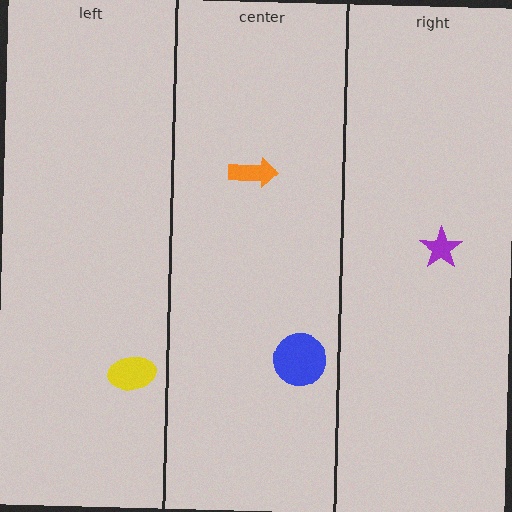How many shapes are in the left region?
1.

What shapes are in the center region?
The orange arrow, the blue circle.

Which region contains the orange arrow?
The center region.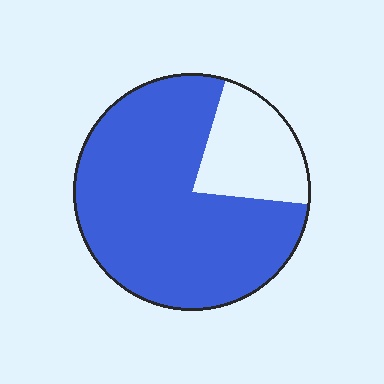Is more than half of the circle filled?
Yes.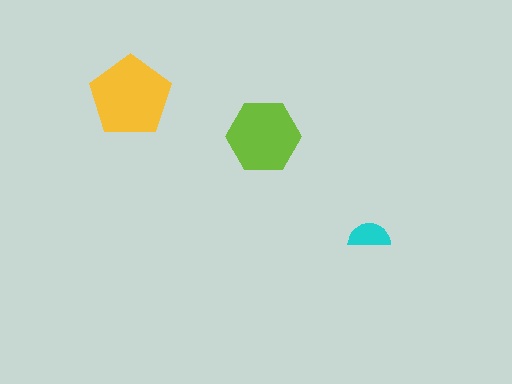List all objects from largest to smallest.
The yellow pentagon, the lime hexagon, the cyan semicircle.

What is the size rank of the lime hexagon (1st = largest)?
2nd.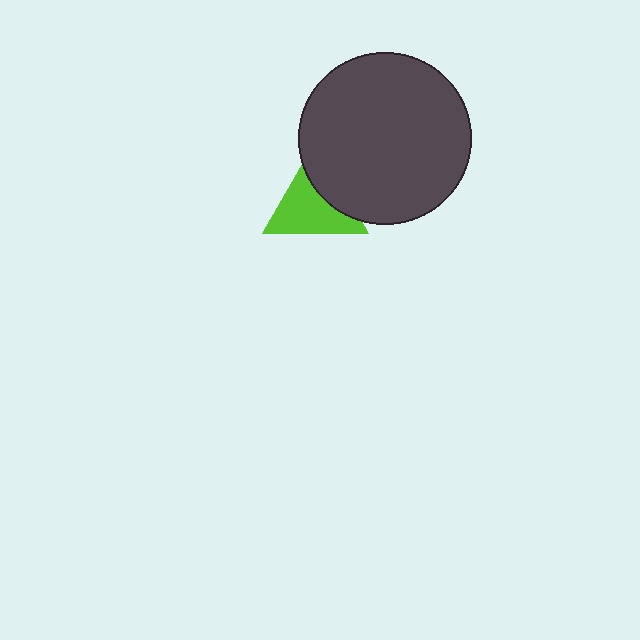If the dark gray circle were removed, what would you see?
You would see the complete lime triangle.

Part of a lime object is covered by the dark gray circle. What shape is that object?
It is a triangle.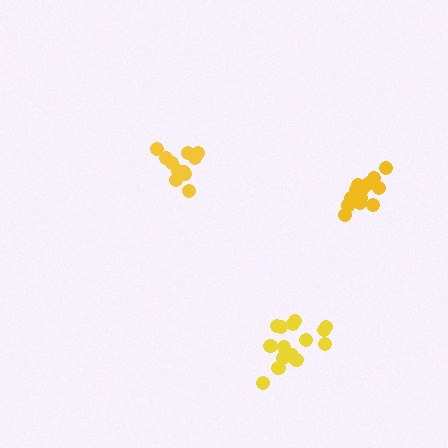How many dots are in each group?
Group 1: 11 dots, Group 2: 14 dots, Group 3: 16 dots (41 total).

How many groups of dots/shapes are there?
There are 3 groups.